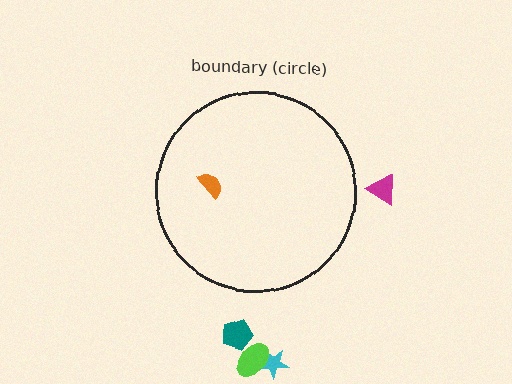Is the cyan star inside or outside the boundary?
Outside.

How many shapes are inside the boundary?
1 inside, 4 outside.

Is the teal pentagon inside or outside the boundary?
Outside.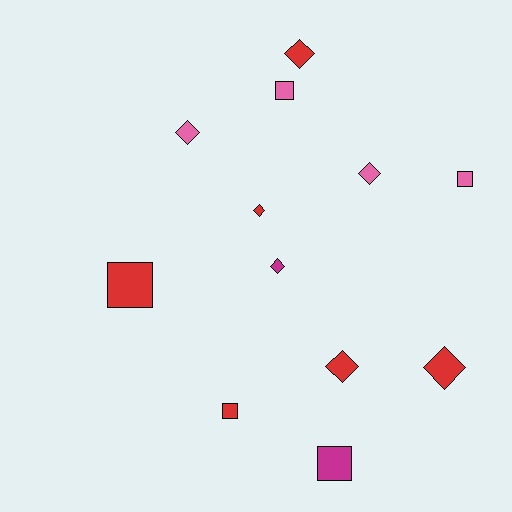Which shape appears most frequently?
Diamond, with 7 objects.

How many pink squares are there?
There are 2 pink squares.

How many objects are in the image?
There are 12 objects.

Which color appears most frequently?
Red, with 6 objects.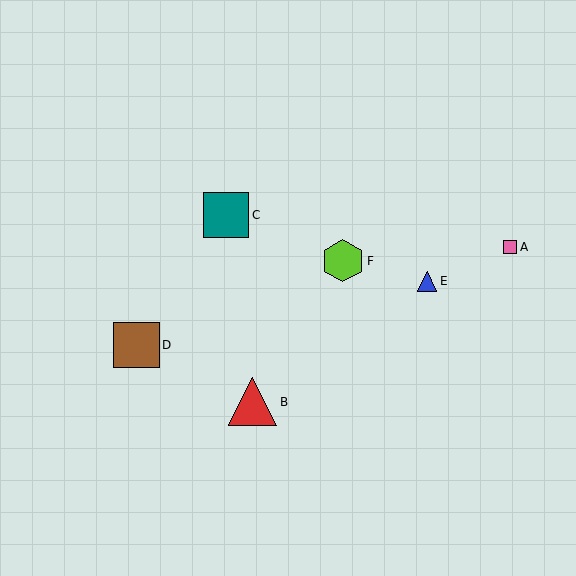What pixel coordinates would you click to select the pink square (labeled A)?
Click at (510, 247) to select the pink square A.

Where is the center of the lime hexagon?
The center of the lime hexagon is at (343, 261).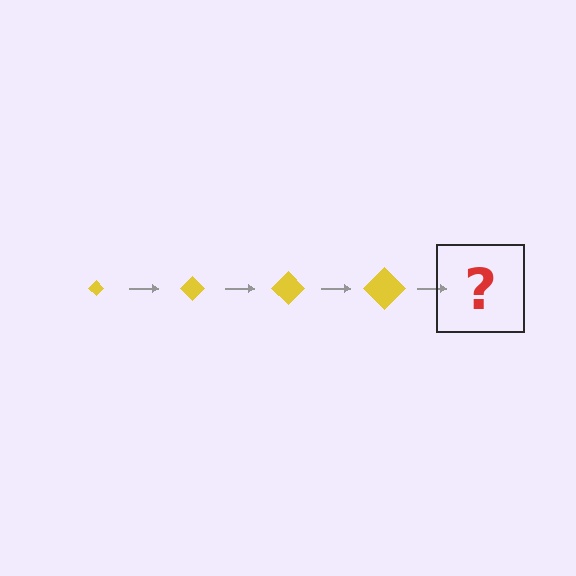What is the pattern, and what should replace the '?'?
The pattern is that the diamond gets progressively larger each step. The '?' should be a yellow diamond, larger than the previous one.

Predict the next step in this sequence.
The next step is a yellow diamond, larger than the previous one.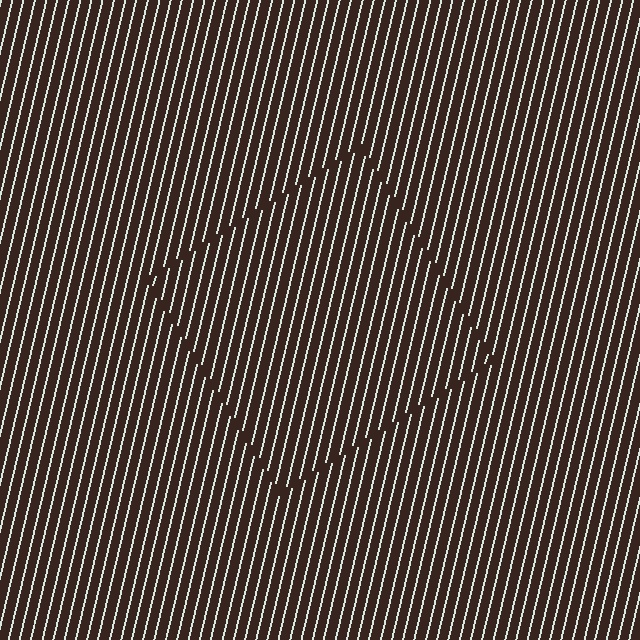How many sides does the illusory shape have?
4 sides — the line-ends trace a square.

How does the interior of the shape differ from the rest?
The interior of the shape contains the same grating, shifted by half a period — the contour is defined by the phase discontinuity where line-ends from the inner and outer gratings abut.